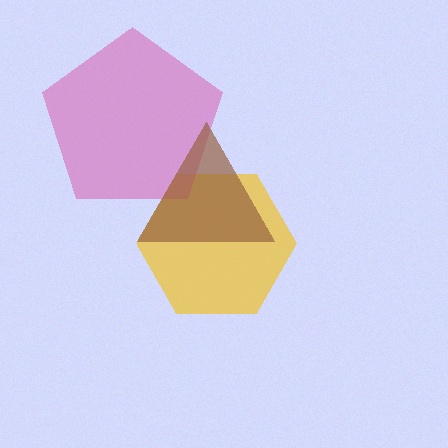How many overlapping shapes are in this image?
There are 3 overlapping shapes in the image.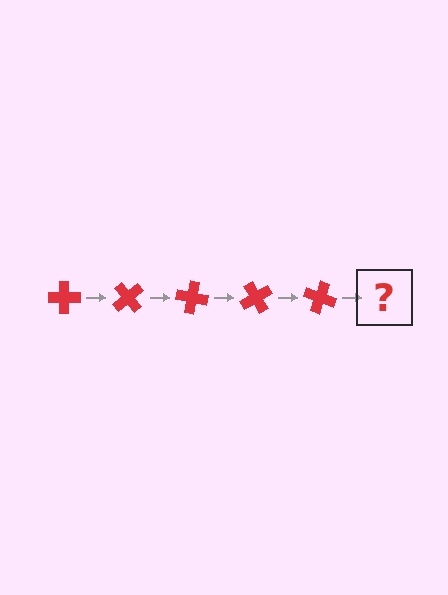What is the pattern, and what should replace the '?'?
The pattern is that the cross rotates 50 degrees each step. The '?' should be a red cross rotated 250 degrees.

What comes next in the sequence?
The next element should be a red cross rotated 250 degrees.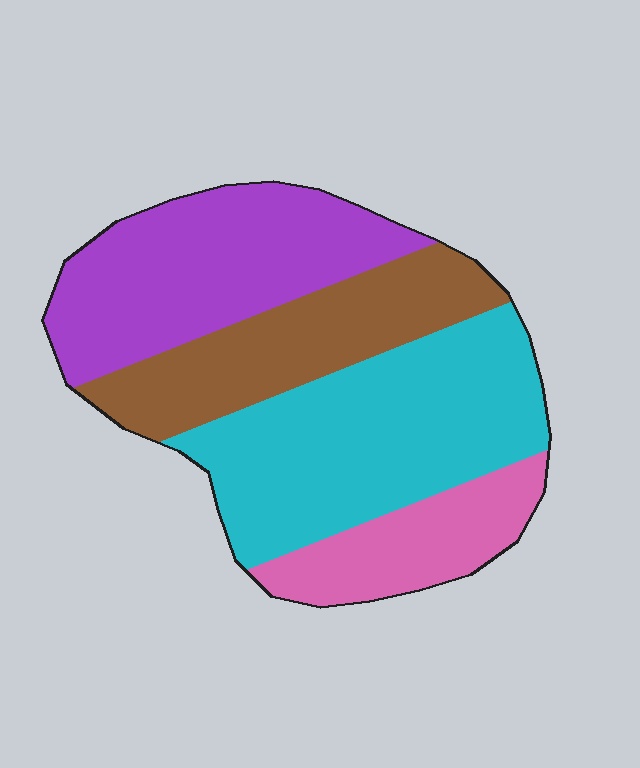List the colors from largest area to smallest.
From largest to smallest: cyan, purple, brown, pink.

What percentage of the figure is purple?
Purple covers roughly 30% of the figure.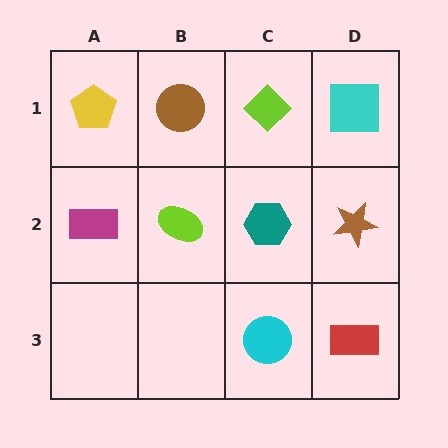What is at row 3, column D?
A red rectangle.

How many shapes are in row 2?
4 shapes.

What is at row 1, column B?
A brown circle.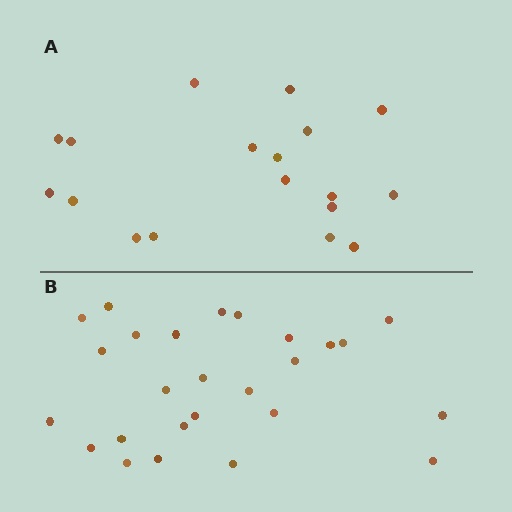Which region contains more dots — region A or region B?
Region B (the bottom region) has more dots.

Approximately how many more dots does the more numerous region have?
Region B has roughly 8 or so more dots than region A.